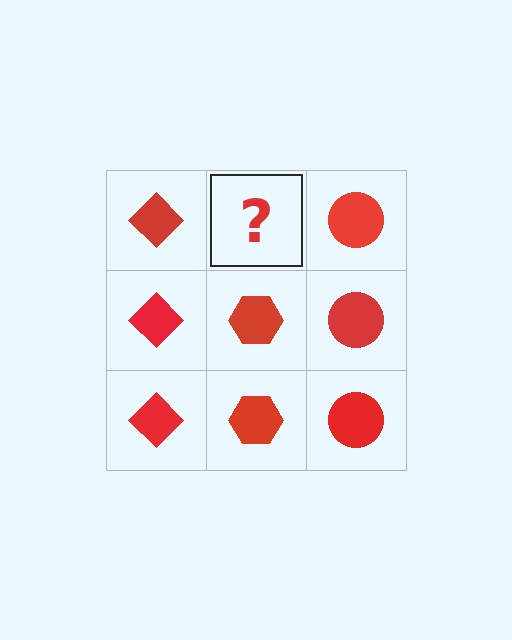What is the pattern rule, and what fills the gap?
The rule is that each column has a consistent shape. The gap should be filled with a red hexagon.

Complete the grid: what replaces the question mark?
The question mark should be replaced with a red hexagon.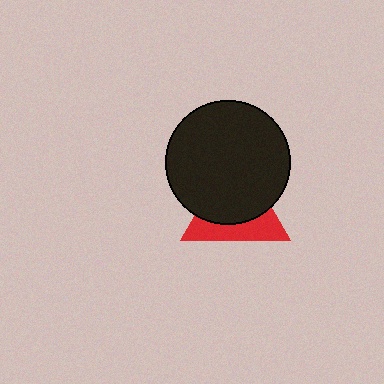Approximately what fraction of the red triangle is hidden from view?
Roughly 60% of the red triangle is hidden behind the black circle.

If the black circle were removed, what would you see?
You would see the complete red triangle.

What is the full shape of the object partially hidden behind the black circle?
The partially hidden object is a red triangle.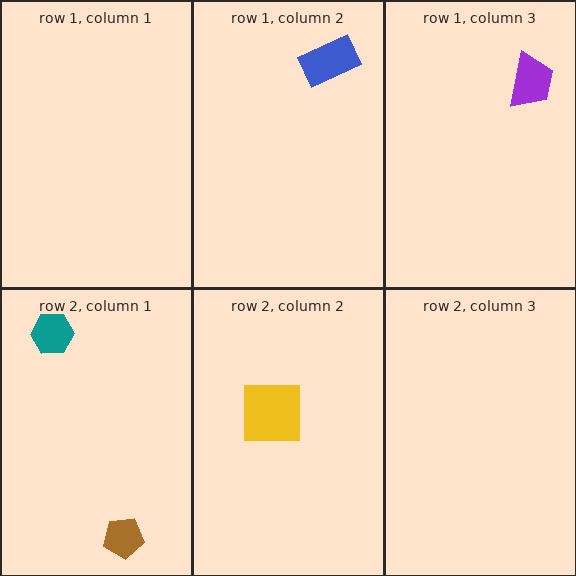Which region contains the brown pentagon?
The row 2, column 1 region.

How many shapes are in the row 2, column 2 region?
1.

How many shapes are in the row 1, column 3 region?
1.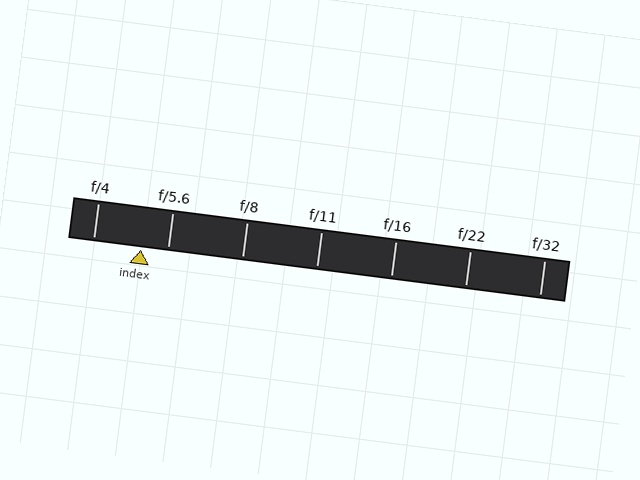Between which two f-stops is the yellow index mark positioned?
The index mark is between f/4 and f/5.6.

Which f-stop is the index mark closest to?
The index mark is closest to f/5.6.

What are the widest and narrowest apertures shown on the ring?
The widest aperture shown is f/4 and the narrowest is f/32.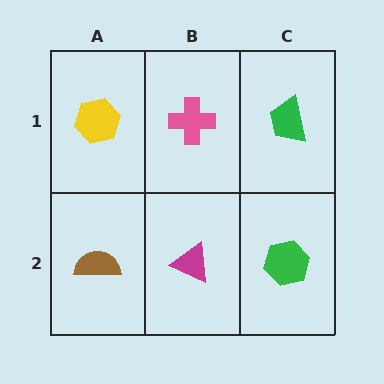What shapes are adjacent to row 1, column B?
A magenta triangle (row 2, column B), a yellow hexagon (row 1, column A), a green trapezoid (row 1, column C).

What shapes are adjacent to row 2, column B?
A pink cross (row 1, column B), a brown semicircle (row 2, column A), a green hexagon (row 2, column C).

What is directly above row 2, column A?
A yellow hexagon.